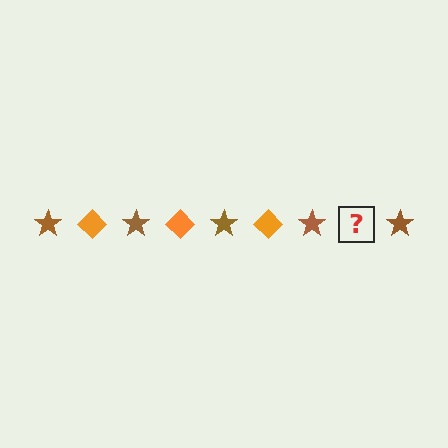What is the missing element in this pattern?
The missing element is an orange diamond.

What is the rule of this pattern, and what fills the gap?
The rule is that the pattern alternates between brown star and orange diamond. The gap should be filled with an orange diamond.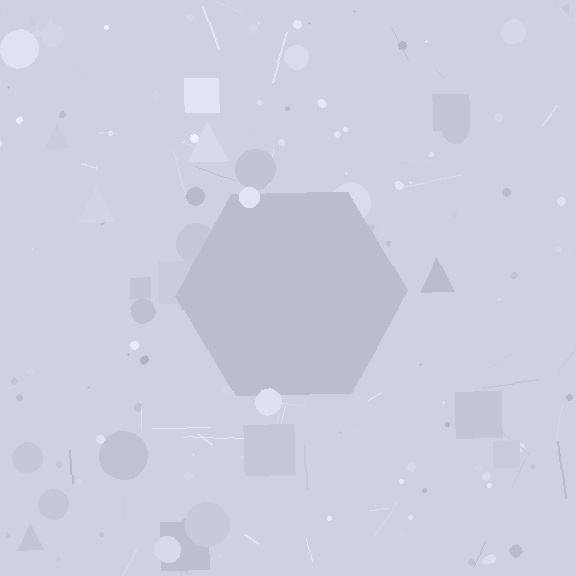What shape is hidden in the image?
A hexagon is hidden in the image.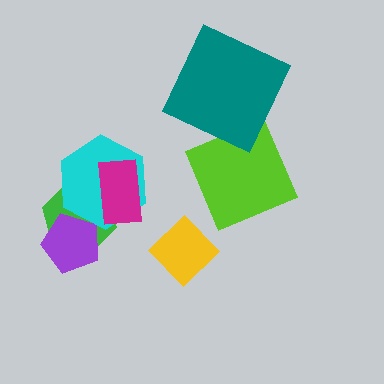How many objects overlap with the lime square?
0 objects overlap with the lime square.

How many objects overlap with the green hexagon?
3 objects overlap with the green hexagon.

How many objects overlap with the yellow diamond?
0 objects overlap with the yellow diamond.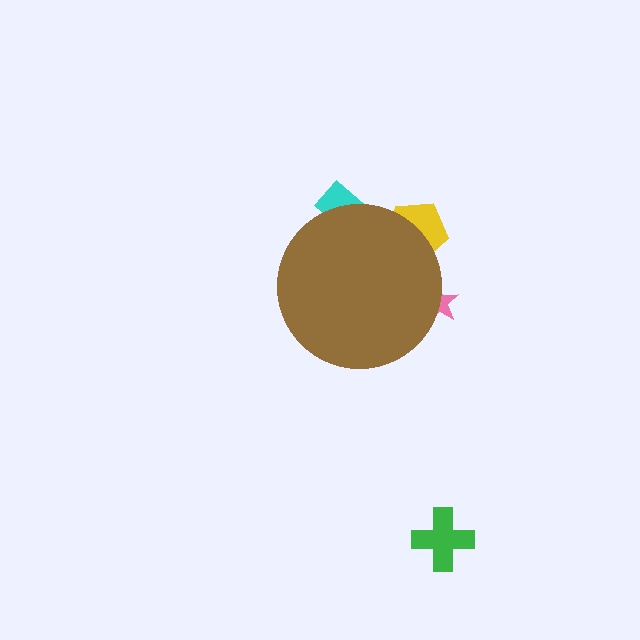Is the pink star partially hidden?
Yes, the pink star is partially hidden behind the brown circle.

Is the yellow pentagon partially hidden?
Yes, the yellow pentagon is partially hidden behind the brown circle.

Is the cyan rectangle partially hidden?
Yes, the cyan rectangle is partially hidden behind the brown circle.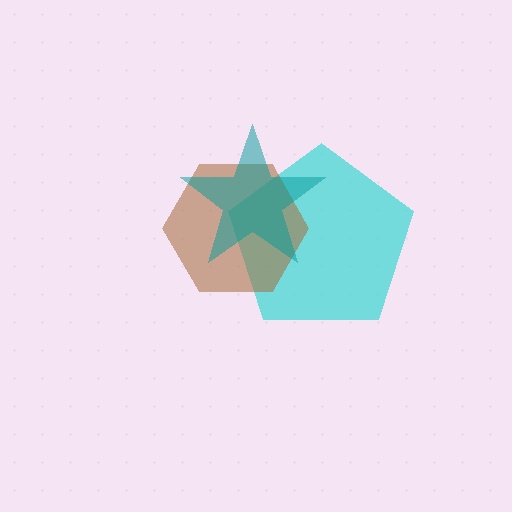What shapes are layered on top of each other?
The layered shapes are: a cyan pentagon, a brown hexagon, a teal star.